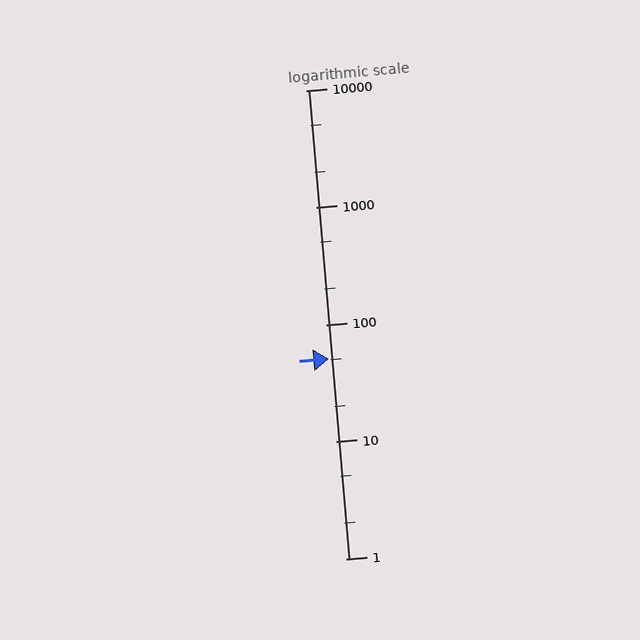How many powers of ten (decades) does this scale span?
The scale spans 4 decades, from 1 to 10000.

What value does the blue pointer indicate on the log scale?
The pointer indicates approximately 51.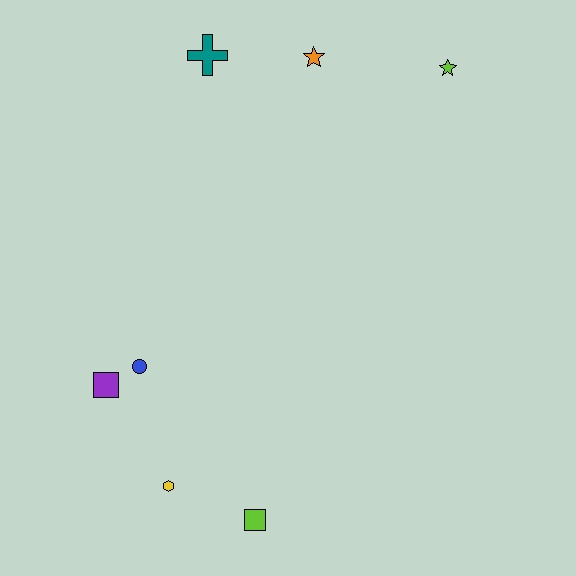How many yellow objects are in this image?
There is 1 yellow object.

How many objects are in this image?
There are 7 objects.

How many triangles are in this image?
There are no triangles.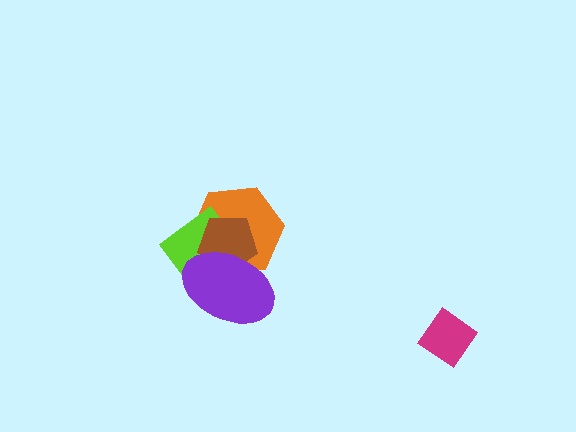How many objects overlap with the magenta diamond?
0 objects overlap with the magenta diamond.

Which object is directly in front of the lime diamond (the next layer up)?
The brown pentagon is directly in front of the lime diamond.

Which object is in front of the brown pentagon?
The purple ellipse is in front of the brown pentagon.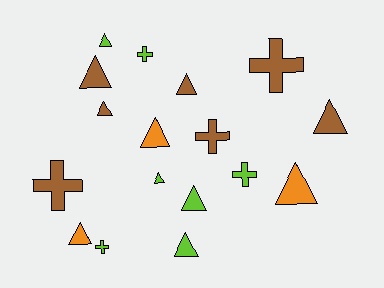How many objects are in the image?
There are 17 objects.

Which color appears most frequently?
Lime, with 7 objects.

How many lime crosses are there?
There are 3 lime crosses.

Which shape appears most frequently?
Triangle, with 11 objects.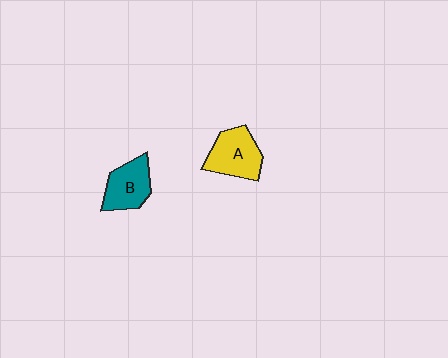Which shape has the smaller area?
Shape B (teal).